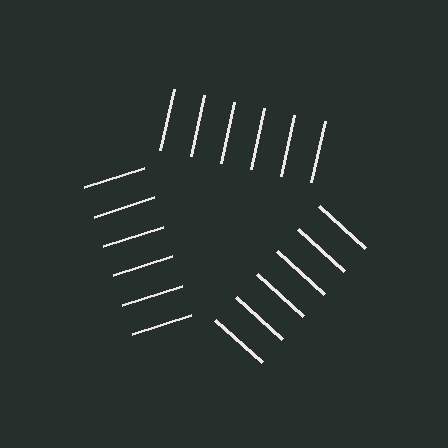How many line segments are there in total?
18 — 6 along each of the 3 edges.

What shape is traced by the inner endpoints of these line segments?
An illusory triangle — the line segments terminate on its edges but no continuous stroke is drawn.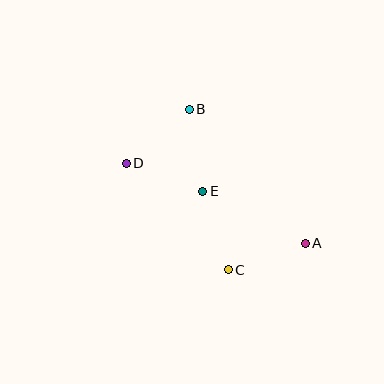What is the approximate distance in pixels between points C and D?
The distance between C and D is approximately 148 pixels.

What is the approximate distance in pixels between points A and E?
The distance between A and E is approximately 115 pixels.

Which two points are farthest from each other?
Points A and D are farthest from each other.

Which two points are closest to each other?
Points A and C are closest to each other.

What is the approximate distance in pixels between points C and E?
The distance between C and E is approximately 83 pixels.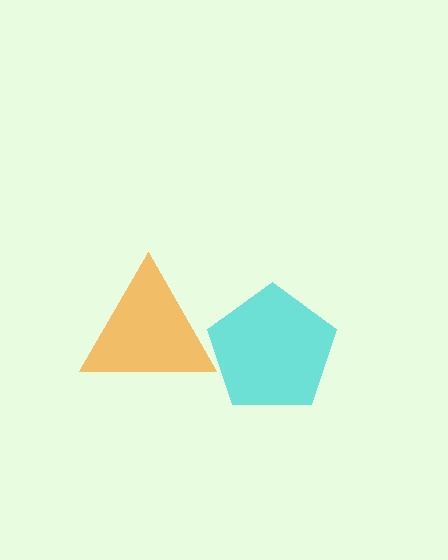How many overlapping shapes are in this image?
There are 2 overlapping shapes in the image.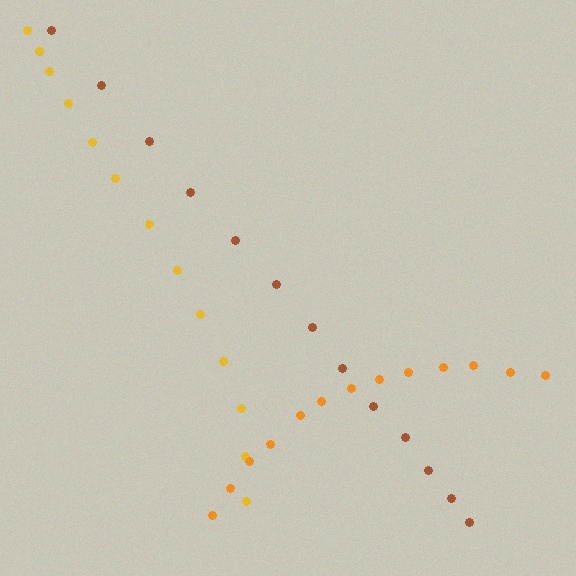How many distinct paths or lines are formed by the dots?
There are 3 distinct paths.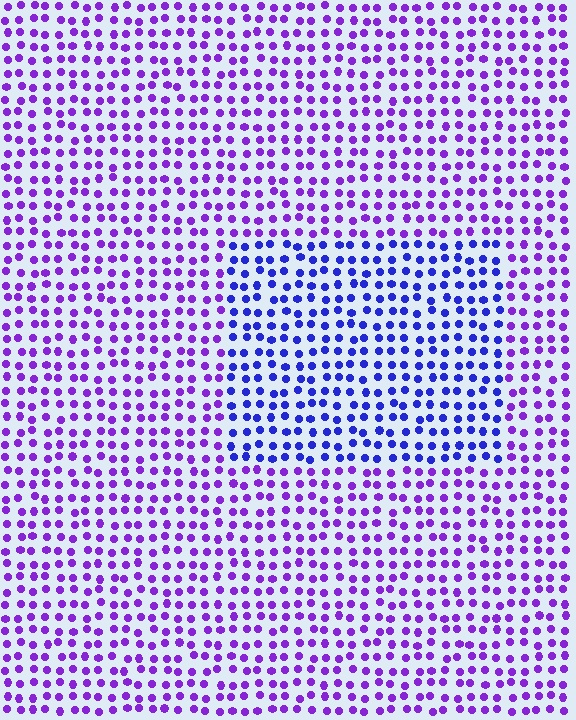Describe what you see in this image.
The image is filled with small purple elements in a uniform arrangement. A rectangle-shaped region is visible where the elements are tinted to a slightly different hue, forming a subtle color boundary.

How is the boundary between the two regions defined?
The boundary is defined purely by a slight shift in hue (about 35 degrees). Spacing, size, and orientation are identical on both sides.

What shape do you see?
I see a rectangle.